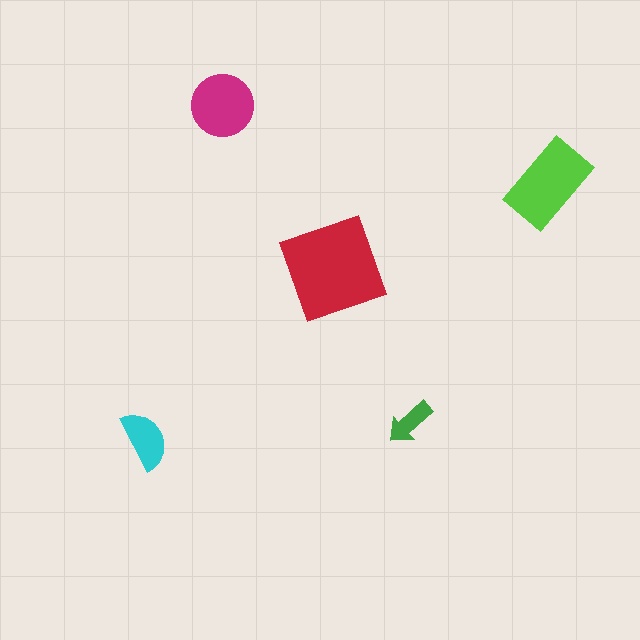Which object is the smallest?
The green arrow.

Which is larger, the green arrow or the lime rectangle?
The lime rectangle.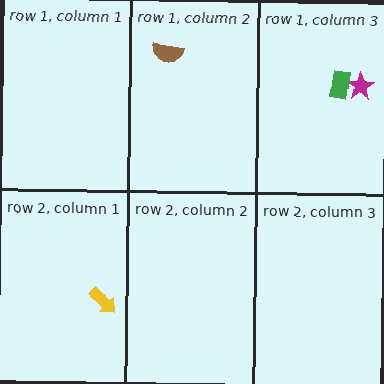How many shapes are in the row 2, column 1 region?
1.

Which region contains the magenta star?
The row 1, column 3 region.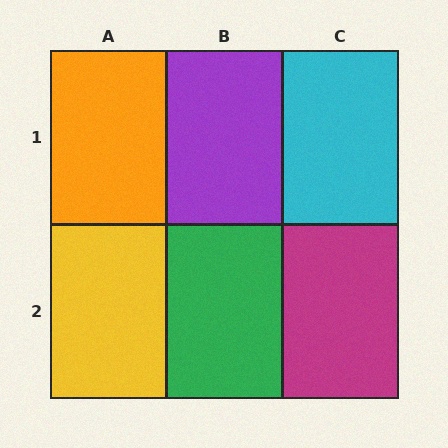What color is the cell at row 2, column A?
Yellow.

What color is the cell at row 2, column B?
Green.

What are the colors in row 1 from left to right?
Orange, purple, cyan.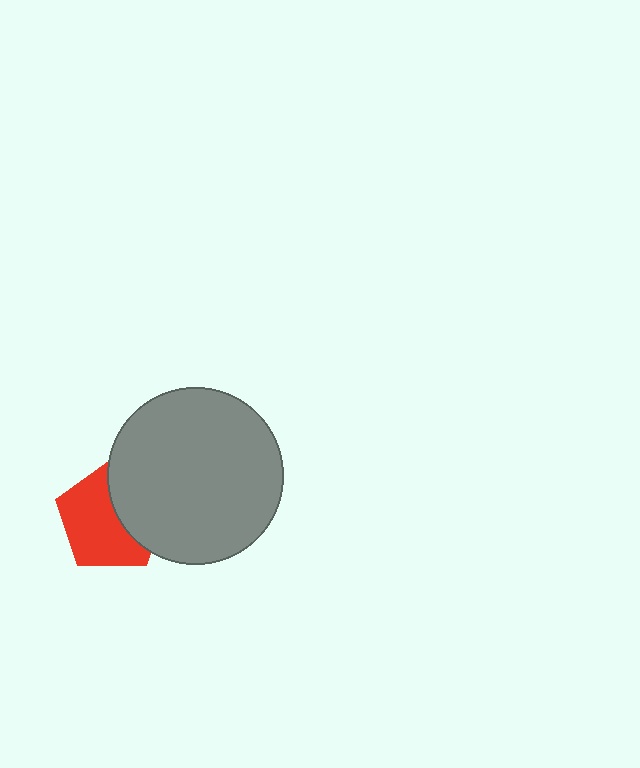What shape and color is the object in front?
The object in front is a gray circle.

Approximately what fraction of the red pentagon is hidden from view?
Roughly 38% of the red pentagon is hidden behind the gray circle.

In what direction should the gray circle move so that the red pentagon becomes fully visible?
The gray circle should move right. That is the shortest direction to clear the overlap and leave the red pentagon fully visible.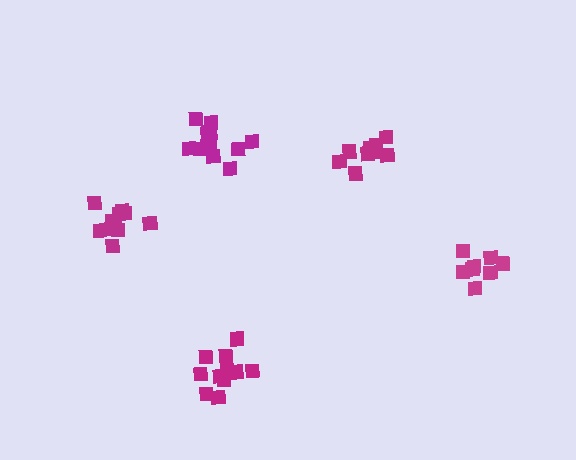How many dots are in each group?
Group 1: 9 dots, Group 2: 11 dots, Group 3: 8 dots, Group 4: 13 dots, Group 5: 11 dots (52 total).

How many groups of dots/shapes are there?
There are 5 groups.